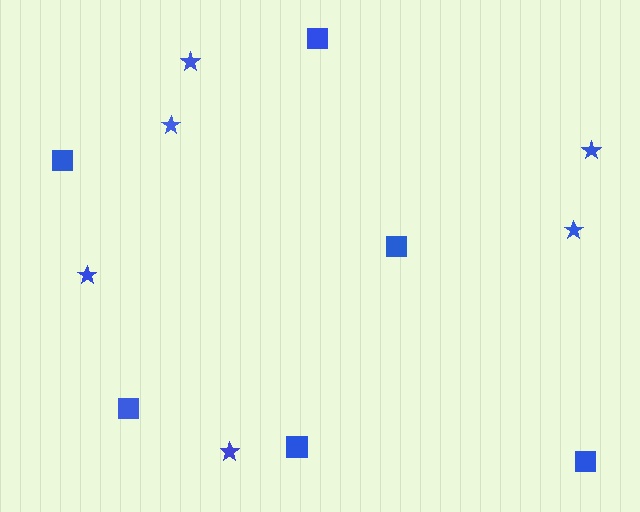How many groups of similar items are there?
There are 2 groups: one group of stars (6) and one group of squares (6).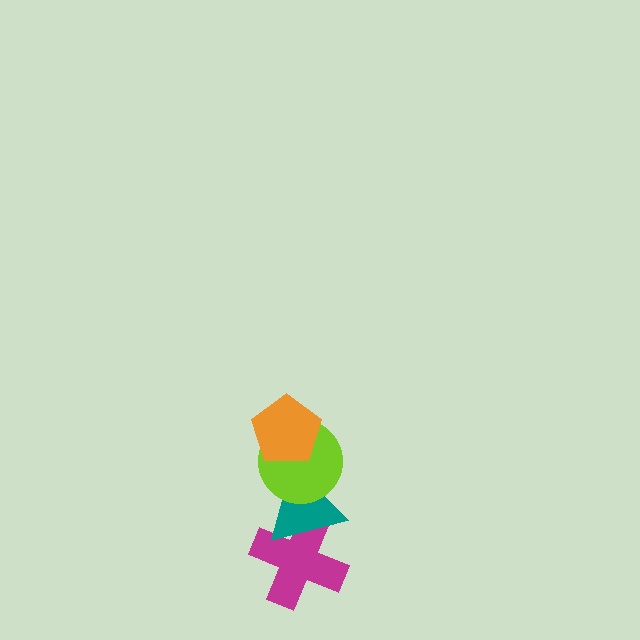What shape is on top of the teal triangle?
The lime circle is on top of the teal triangle.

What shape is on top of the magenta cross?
The teal triangle is on top of the magenta cross.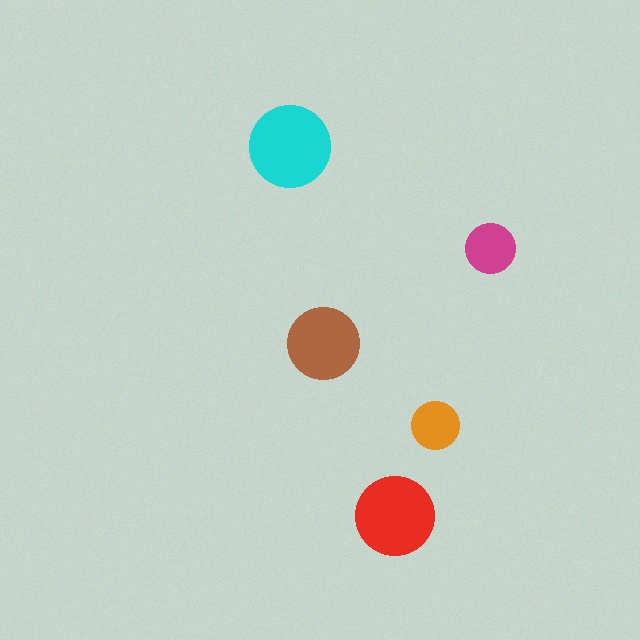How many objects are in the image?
There are 5 objects in the image.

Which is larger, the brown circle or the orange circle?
The brown one.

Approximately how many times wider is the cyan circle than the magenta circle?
About 1.5 times wider.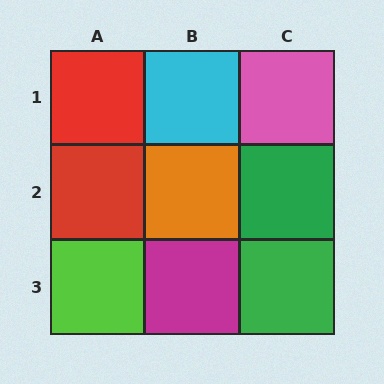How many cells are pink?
1 cell is pink.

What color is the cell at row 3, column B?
Magenta.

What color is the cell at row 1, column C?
Pink.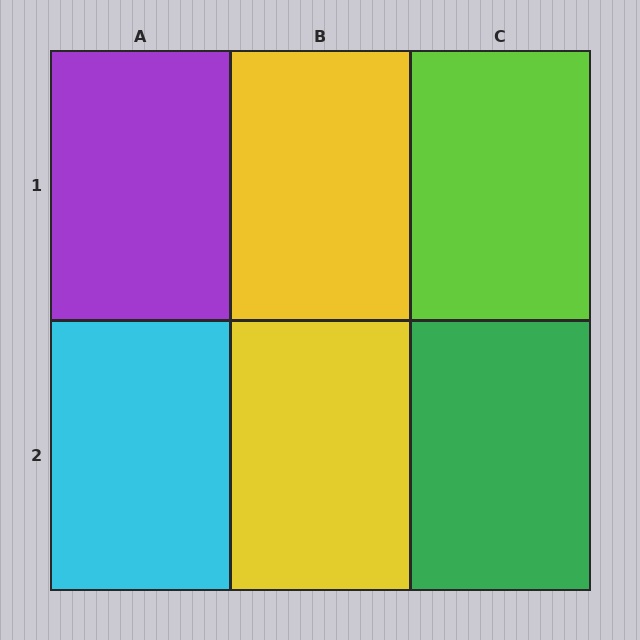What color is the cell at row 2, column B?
Yellow.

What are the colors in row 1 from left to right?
Purple, yellow, lime.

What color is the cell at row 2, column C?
Green.